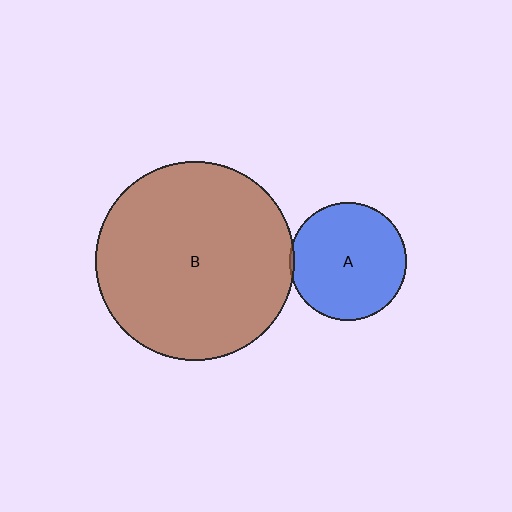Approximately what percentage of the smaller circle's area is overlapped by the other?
Approximately 5%.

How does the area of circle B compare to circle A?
Approximately 2.9 times.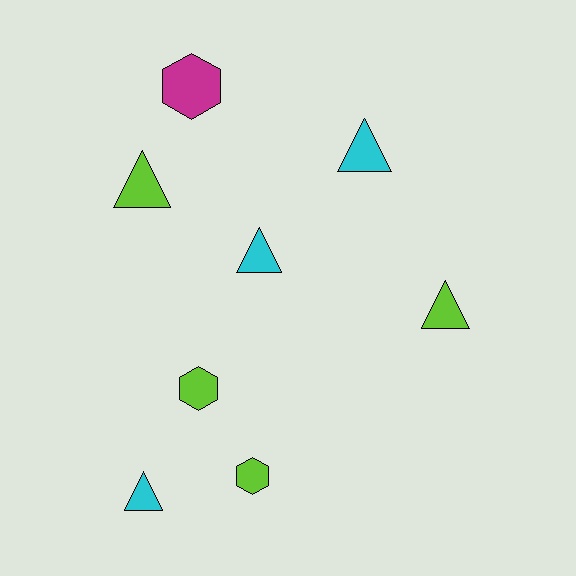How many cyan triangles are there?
There are 3 cyan triangles.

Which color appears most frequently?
Lime, with 4 objects.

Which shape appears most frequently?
Triangle, with 5 objects.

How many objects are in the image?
There are 8 objects.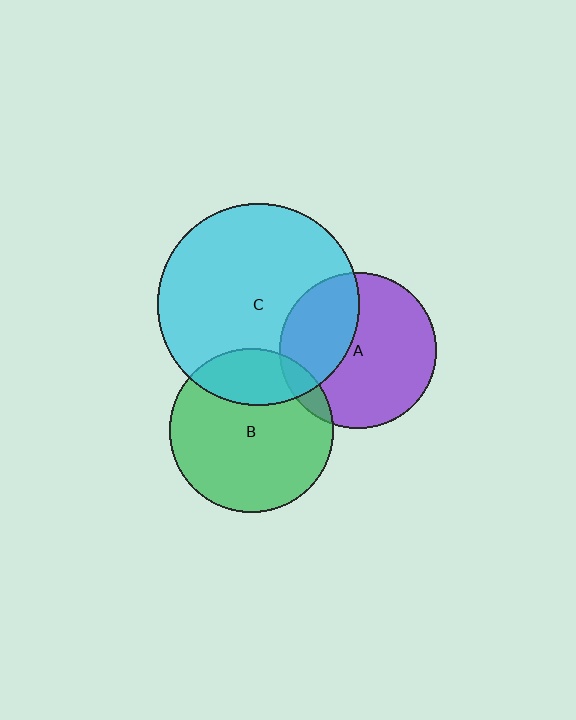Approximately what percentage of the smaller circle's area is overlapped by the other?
Approximately 35%.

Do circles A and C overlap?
Yes.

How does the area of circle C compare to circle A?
Approximately 1.7 times.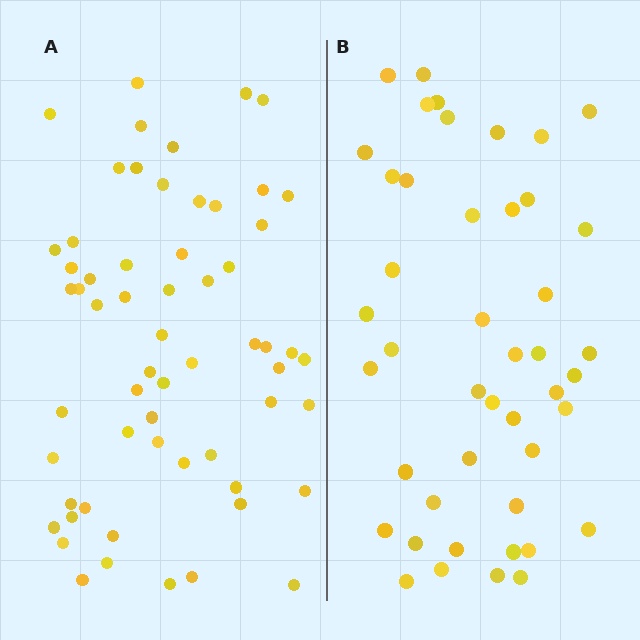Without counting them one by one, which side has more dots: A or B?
Region A (the left region) has more dots.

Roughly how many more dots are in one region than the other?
Region A has approximately 15 more dots than region B.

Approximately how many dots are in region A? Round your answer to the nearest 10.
About 60 dots.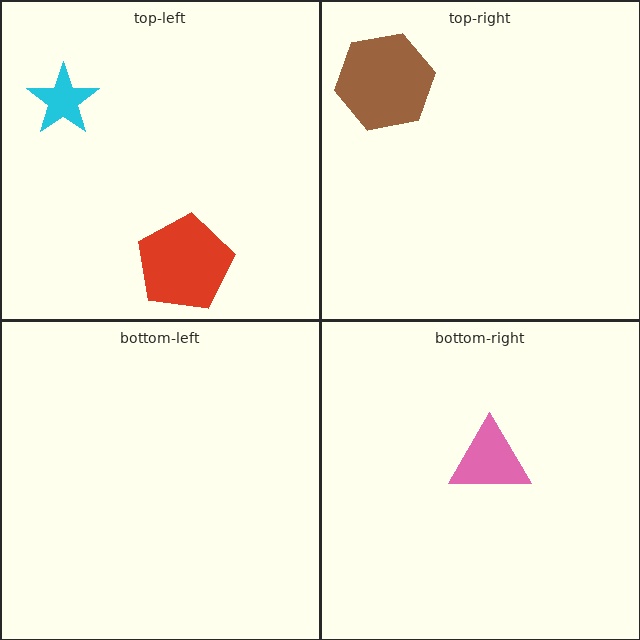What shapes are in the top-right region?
The brown hexagon.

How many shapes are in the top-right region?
1.